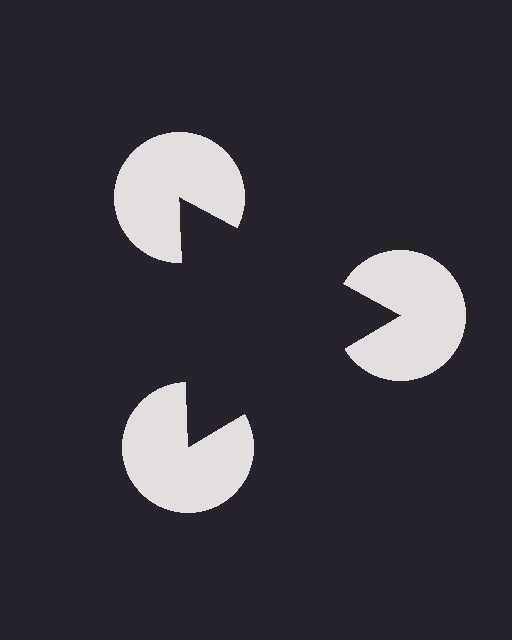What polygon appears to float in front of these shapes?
An illusory triangle — its edges are inferred from the aligned wedge cuts in the pac-man discs, not physically drawn.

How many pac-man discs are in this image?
There are 3 — one at each vertex of the illusory triangle.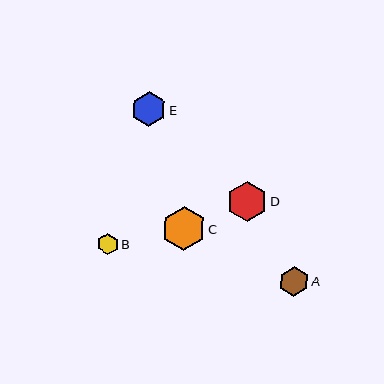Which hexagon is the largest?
Hexagon C is the largest with a size of approximately 44 pixels.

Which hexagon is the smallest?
Hexagon B is the smallest with a size of approximately 21 pixels.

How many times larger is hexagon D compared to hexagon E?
Hexagon D is approximately 1.2 times the size of hexagon E.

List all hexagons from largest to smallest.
From largest to smallest: C, D, E, A, B.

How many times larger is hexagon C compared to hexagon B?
Hexagon C is approximately 2.1 times the size of hexagon B.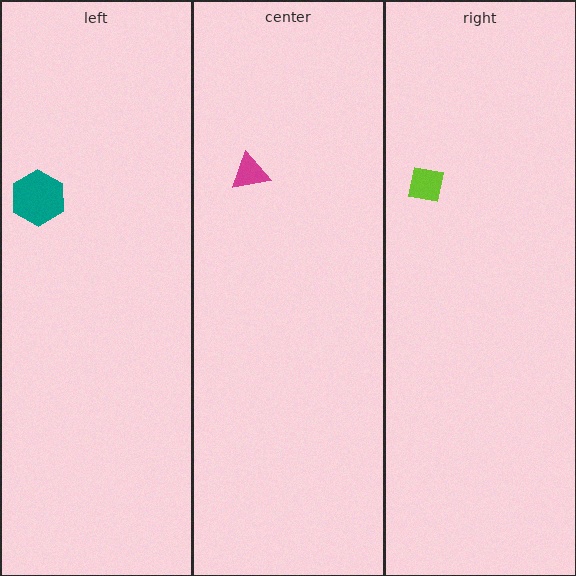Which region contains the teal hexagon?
The left region.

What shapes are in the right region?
The lime square.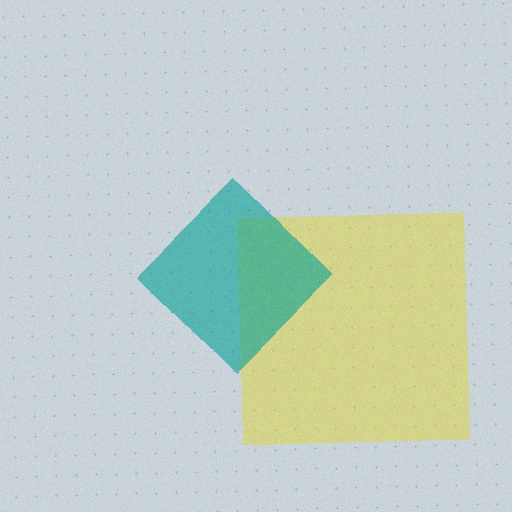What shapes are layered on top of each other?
The layered shapes are: a yellow square, a teal diamond.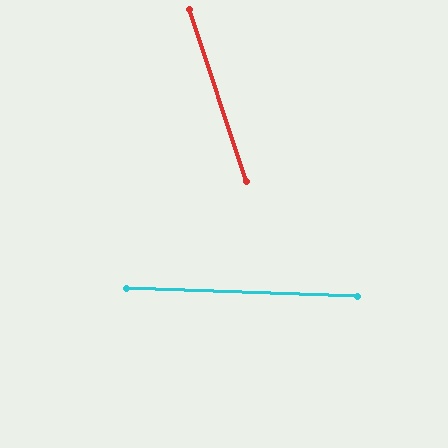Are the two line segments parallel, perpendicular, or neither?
Neither parallel nor perpendicular — they differ by about 70°.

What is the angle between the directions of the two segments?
Approximately 70 degrees.